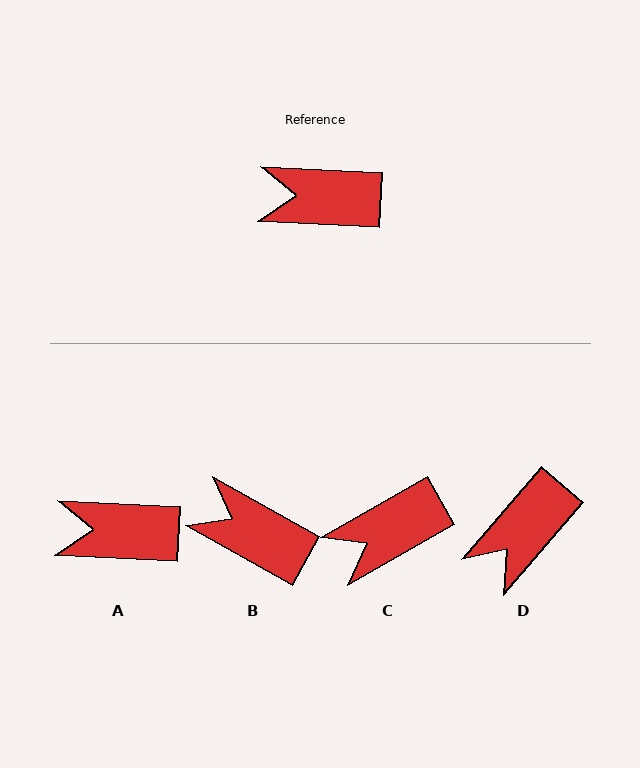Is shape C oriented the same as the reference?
No, it is off by about 32 degrees.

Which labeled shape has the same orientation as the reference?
A.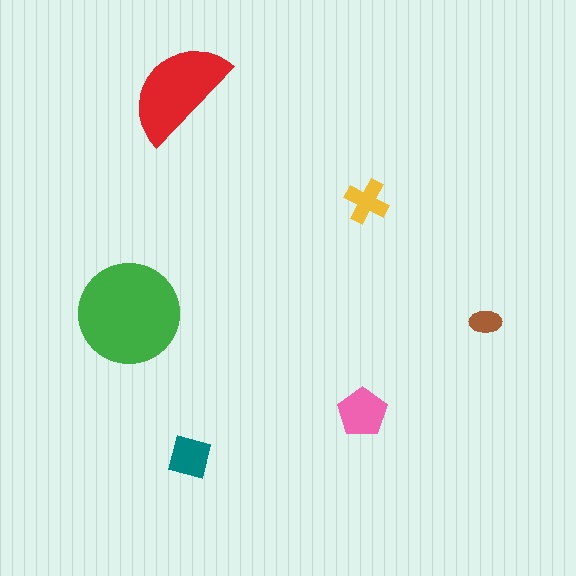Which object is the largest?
The green circle.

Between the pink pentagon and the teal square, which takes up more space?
The pink pentagon.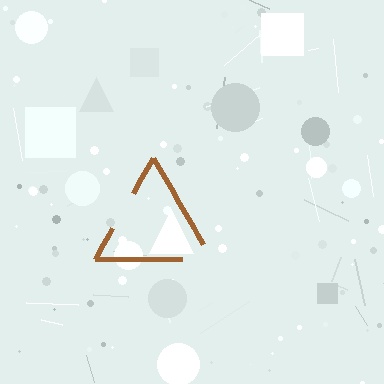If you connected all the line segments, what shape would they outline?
They would outline a triangle.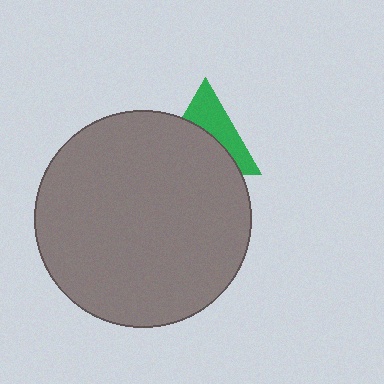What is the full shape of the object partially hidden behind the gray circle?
The partially hidden object is a green triangle.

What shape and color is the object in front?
The object in front is a gray circle.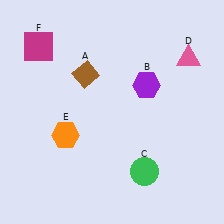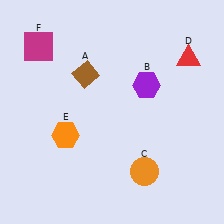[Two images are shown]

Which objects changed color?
C changed from green to orange. D changed from pink to red.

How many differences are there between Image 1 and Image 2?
There are 2 differences between the two images.